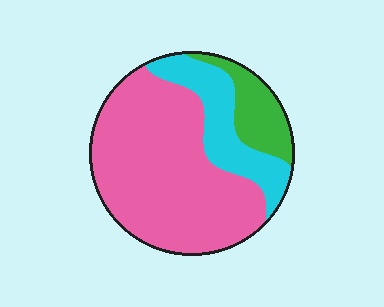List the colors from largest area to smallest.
From largest to smallest: pink, cyan, green.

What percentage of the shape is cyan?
Cyan covers 21% of the shape.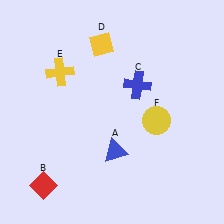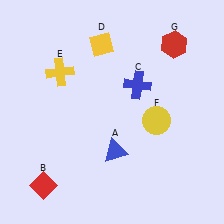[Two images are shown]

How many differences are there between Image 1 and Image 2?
There is 1 difference between the two images.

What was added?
A red hexagon (G) was added in Image 2.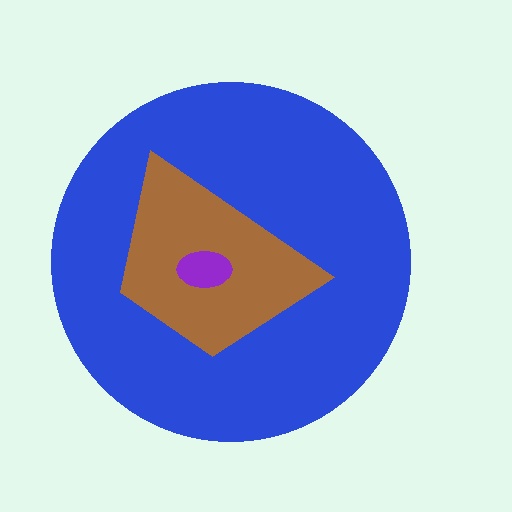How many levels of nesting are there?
3.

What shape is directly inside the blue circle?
The brown trapezoid.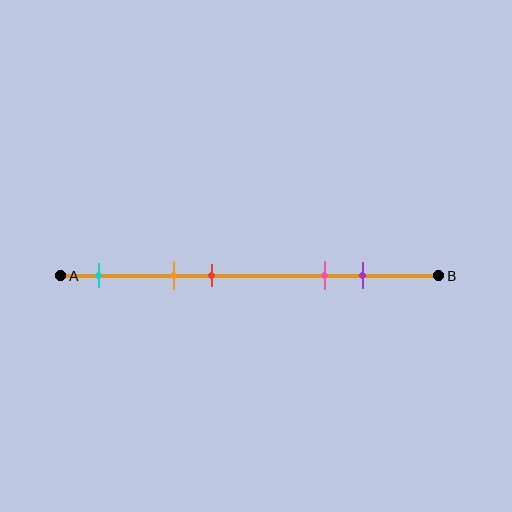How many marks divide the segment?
There are 5 marks dividing the segment.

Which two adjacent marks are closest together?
The orange and red marks are the closest adjacent pair.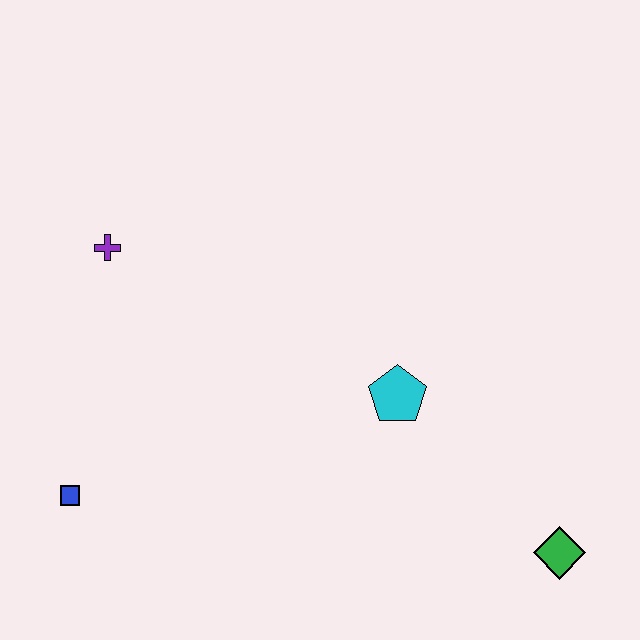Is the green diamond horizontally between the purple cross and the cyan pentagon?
No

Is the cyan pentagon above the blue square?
Yes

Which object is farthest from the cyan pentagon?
The blue square is farthest from the cyan pentagon.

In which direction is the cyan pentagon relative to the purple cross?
The cyan pentagon is to the right of the purple cross.